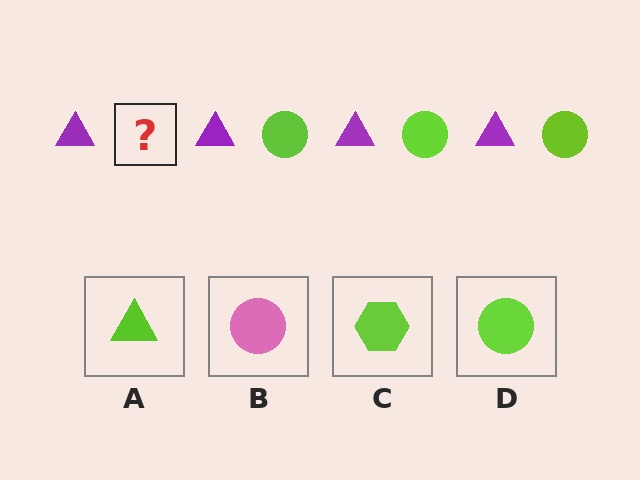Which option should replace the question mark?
Option D.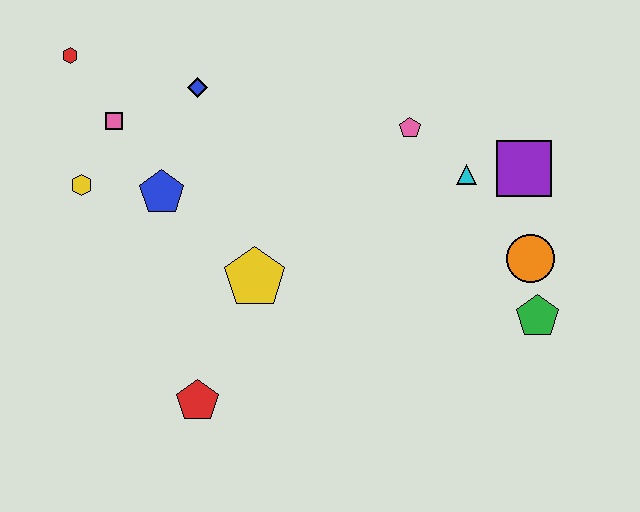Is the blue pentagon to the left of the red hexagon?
No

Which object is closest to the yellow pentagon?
The blue pentagon is closest to the yellow pentagon.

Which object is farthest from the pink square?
The green pentagon is farthest from the pink square.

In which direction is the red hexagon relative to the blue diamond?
The red hexagon is to the left of the blue diamond.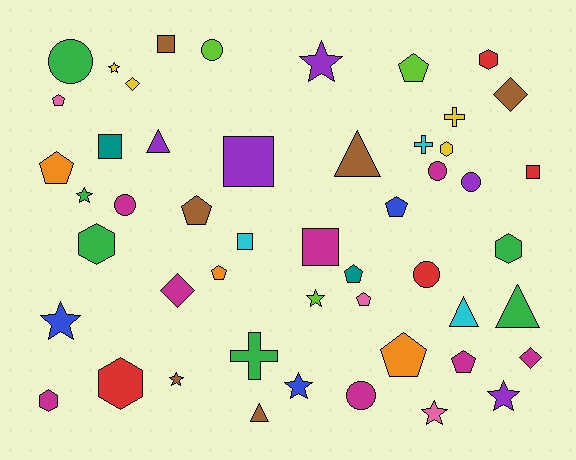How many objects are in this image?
There are 50 objects.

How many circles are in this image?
There are 7 circles.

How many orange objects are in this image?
There are 3 orange objects.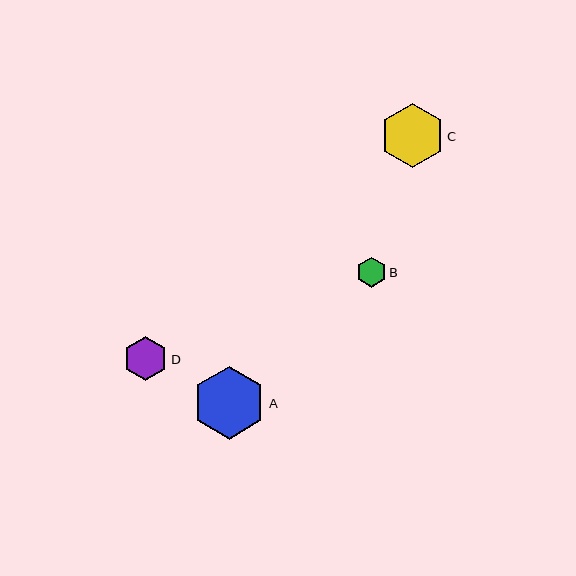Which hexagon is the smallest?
Hexagon B is the smallest with a size of approximately 30 pixels.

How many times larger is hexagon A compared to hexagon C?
Hexagon A is approximately 1.1 times the size of hexagon C.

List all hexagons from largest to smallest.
From largest to smallest: A, C, D, B.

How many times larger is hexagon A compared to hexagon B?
Hexagon A is approximately 2.4 times the size of hexagon B.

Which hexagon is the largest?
Hexagon A is the largest with a size of approximately 73 pixels.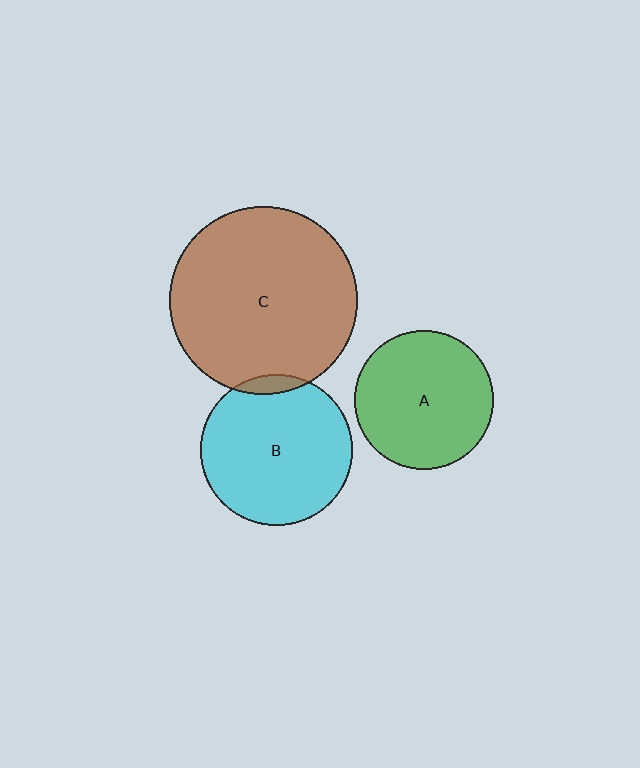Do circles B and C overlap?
Yes.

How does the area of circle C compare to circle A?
Approximately 1.8 times.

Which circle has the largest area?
Circle C (brown).